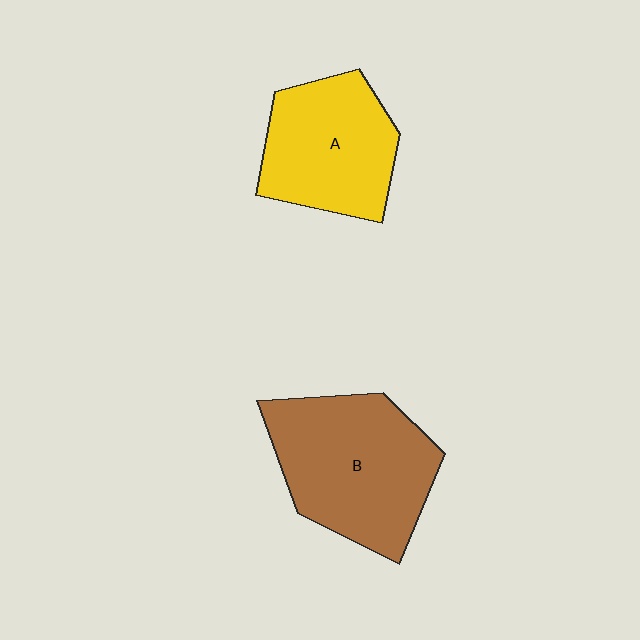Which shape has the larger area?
Shape B (brown).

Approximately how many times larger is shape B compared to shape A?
Approximately 1.3 times.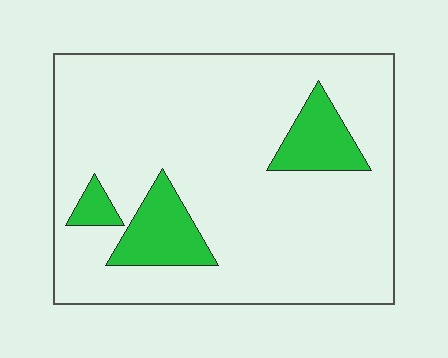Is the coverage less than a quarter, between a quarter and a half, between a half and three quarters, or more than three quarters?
Less than a quarter.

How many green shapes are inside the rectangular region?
3.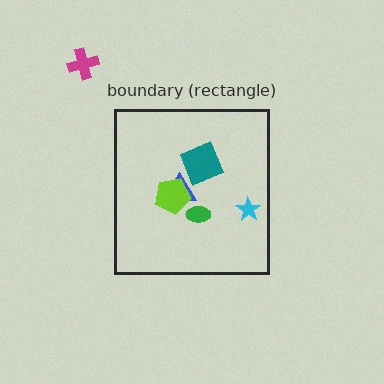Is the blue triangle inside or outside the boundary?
Inside.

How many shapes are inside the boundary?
5 inside, 1 outside.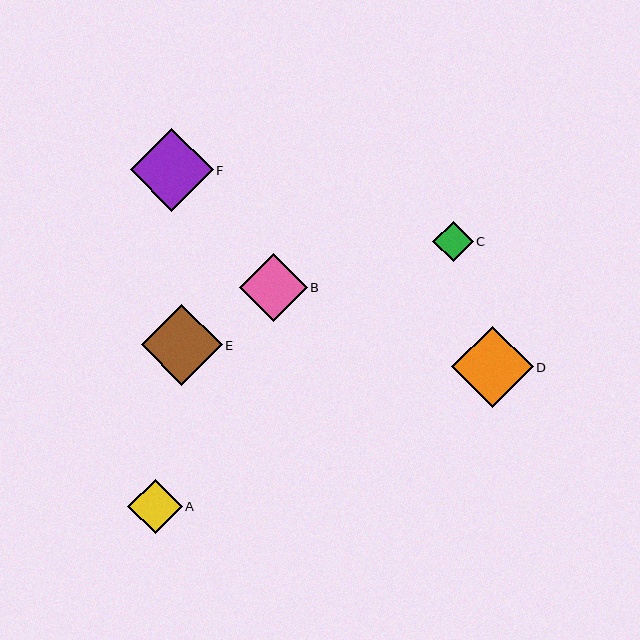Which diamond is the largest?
Diamond F is the largest with a size of approximately 83 pixels.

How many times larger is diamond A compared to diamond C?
Diamond A is approximately 1.3 times the size of diamond C.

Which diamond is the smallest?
Diamond C is the smallest with a size of approximately 40 pixels.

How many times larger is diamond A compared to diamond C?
Diamond A is approximately 1.3 times the size of diamond C.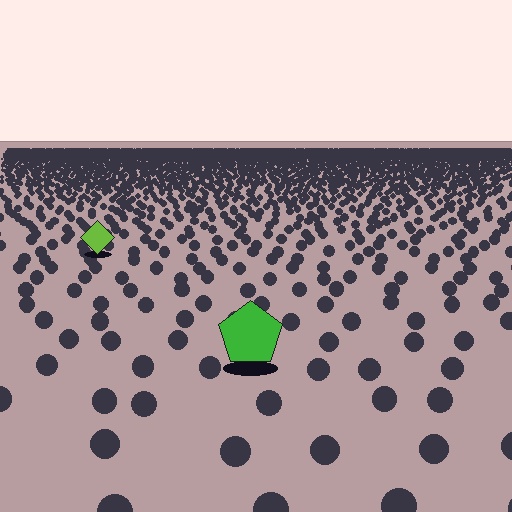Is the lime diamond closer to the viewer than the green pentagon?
No. The green pentagon is closer — you can tell from the texture gradient: the ground texture is coarser near it.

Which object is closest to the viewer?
The green pentagon is closest. The texture marks near it are larger and more spread out.